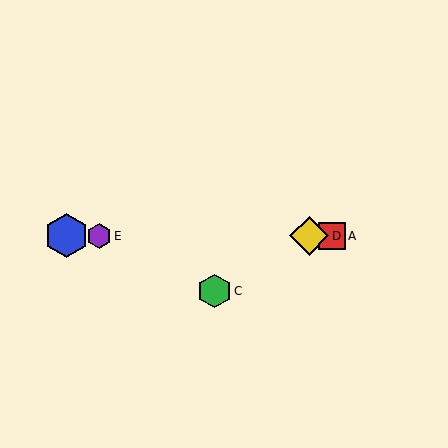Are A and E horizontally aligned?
Yes, both are at y≈236.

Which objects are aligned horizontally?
Objects A, B, D, E are aligned horizontally.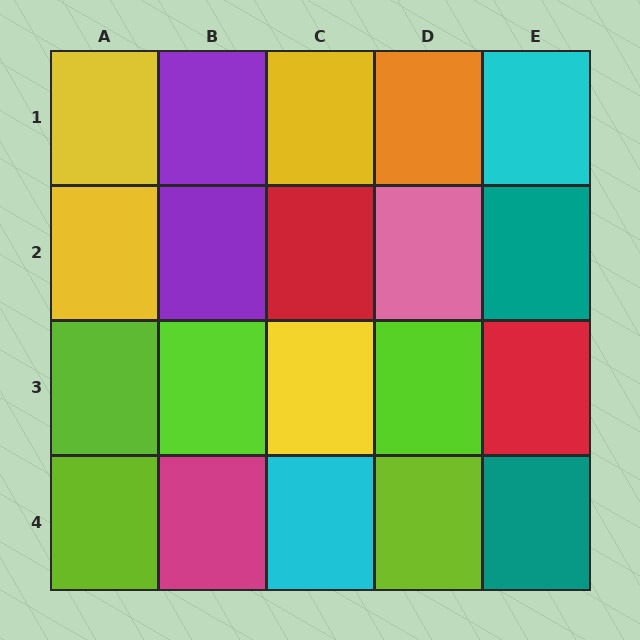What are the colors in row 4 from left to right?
Lime, magenta, cyan, lime, teal.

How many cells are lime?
5 cells are lime.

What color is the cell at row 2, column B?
Purple.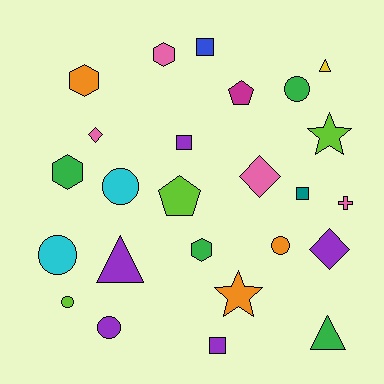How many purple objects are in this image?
There are 5 purple objects.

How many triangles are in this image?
There are 3 triangles.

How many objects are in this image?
There are 25 objects.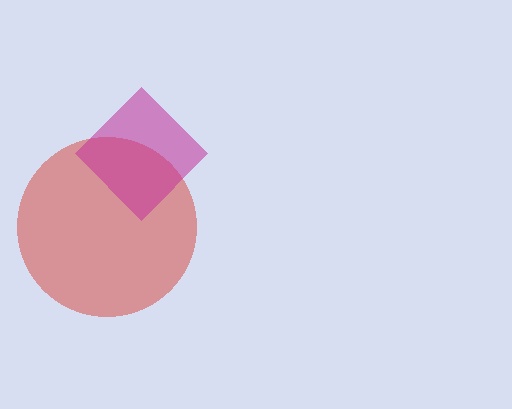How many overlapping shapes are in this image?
There are 2 overlapping shapes in the image.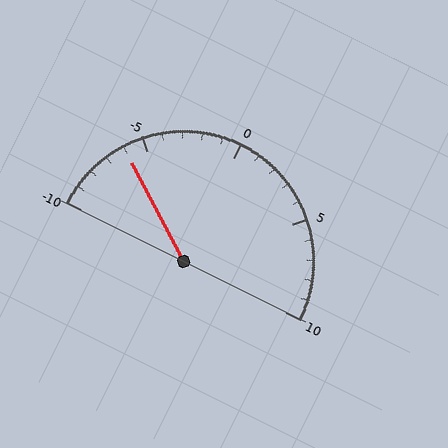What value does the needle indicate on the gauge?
The needle indicates approximately -6.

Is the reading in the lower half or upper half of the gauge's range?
The reading is in the lower half of the range (-10 to 10).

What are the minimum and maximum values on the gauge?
The gauge ranges from -10 to 10.